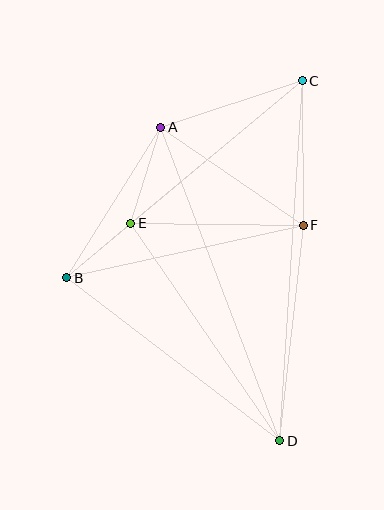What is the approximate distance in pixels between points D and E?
The distance between D and E is approximately 263 pixels.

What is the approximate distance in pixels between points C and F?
The distance between C and F is approximately 145 pixels.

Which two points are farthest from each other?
Points C and D are farthest from each other.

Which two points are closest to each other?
Points B and E are closest to each other.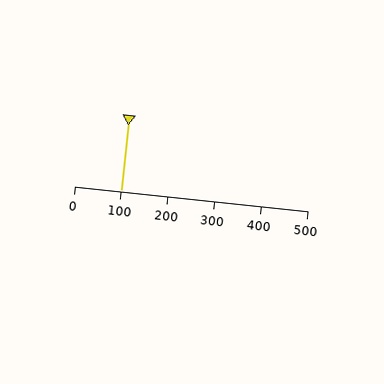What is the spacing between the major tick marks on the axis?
The major ticks are spaced 100 apart.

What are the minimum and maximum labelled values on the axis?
The axis runs from 0 to 500.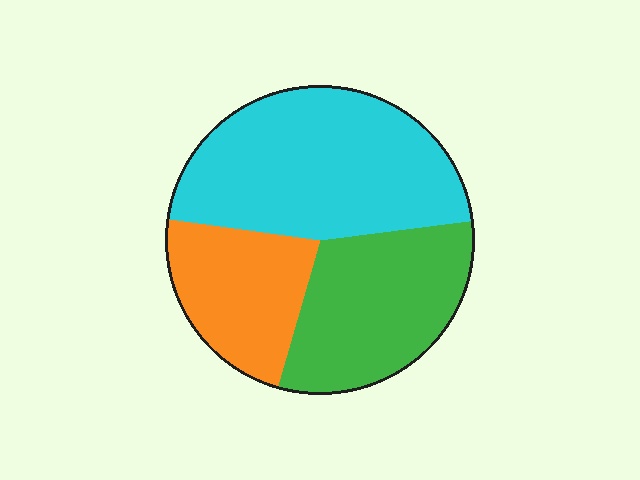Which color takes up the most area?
Cyan, at roughly 45%.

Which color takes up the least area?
Orange, at roughly 25%.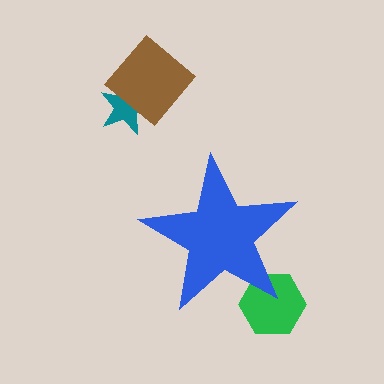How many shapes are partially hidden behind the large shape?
1 shape is partially hidden.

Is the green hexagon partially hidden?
Yes, the green hexagon is partially hidden behind the blue star.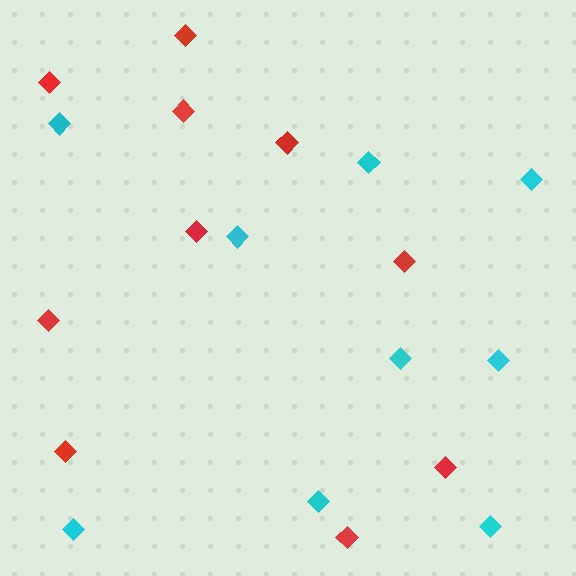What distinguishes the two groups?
There are 2 groups: one group of red diamonds (10) and one group of cyan diamonds (9).